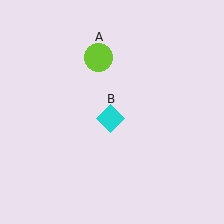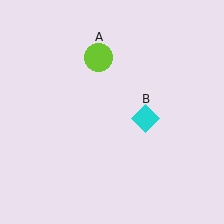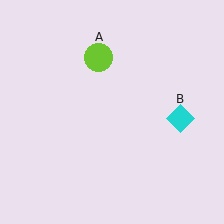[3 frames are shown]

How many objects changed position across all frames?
1 object changed position: cyan diamond (object B).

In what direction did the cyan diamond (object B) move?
The cyan diamond (object B) moved right.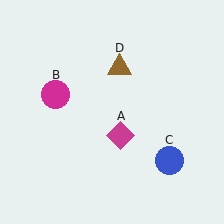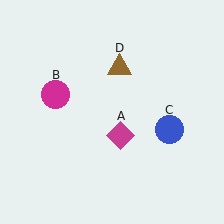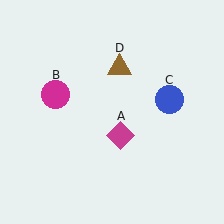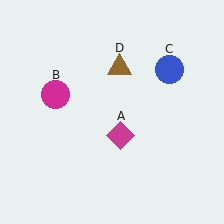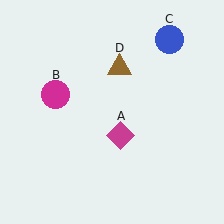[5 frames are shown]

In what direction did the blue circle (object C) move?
The blue circle (object C) moved up.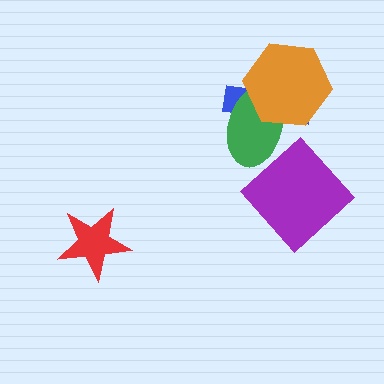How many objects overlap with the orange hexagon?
2 objects overlap with the orange hexagon.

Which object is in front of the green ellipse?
The orange hexagon is in front of the green ellipse.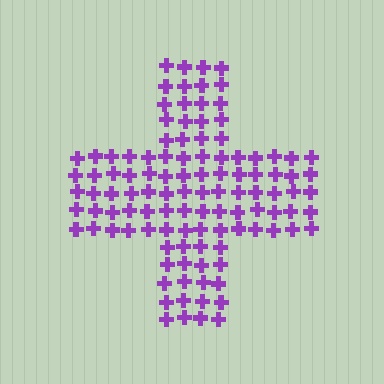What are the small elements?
The small elements are crosses.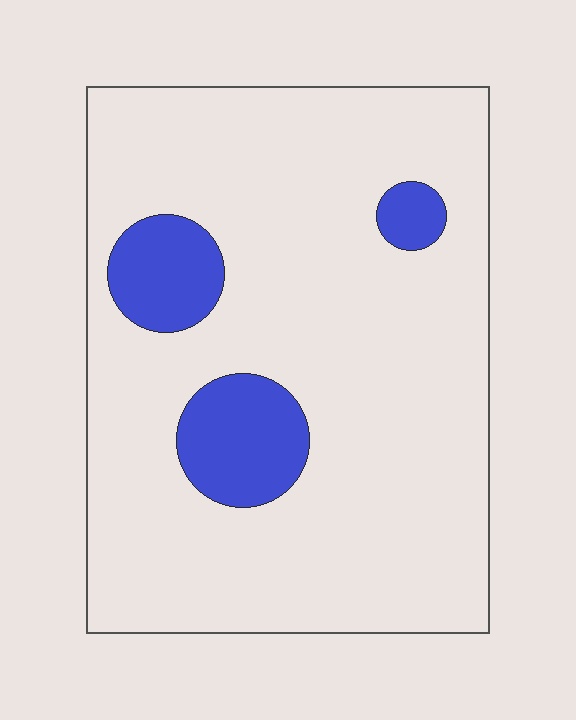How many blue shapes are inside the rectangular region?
3.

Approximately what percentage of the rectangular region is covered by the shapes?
Approximately 15%.